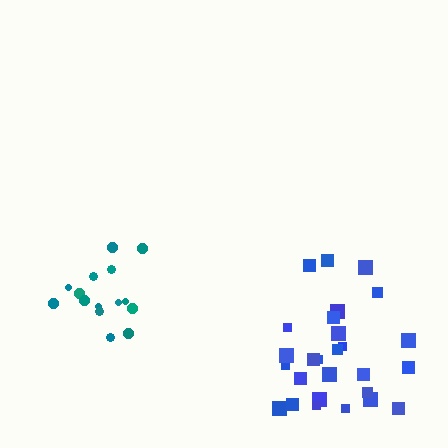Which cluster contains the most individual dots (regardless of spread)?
Blue (27).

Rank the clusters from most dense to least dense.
teal, blue.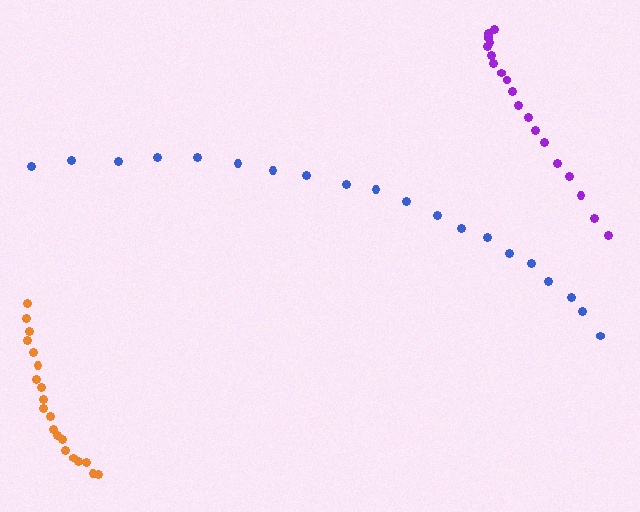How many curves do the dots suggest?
There are 3 distinct paths.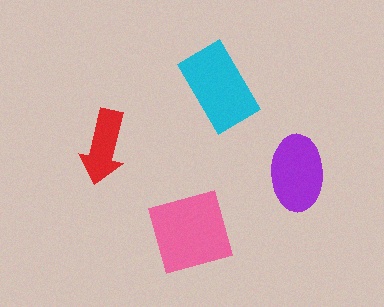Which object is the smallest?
The red arrow.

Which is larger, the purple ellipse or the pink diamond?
The pink diamond.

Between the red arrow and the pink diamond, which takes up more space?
The pink diamond.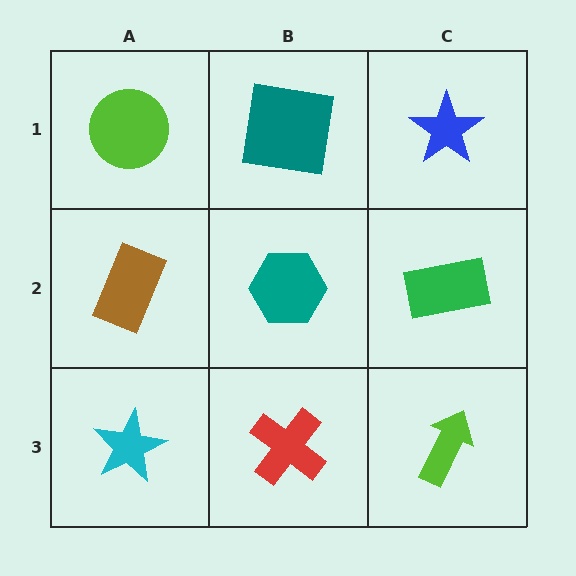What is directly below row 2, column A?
A cyan star.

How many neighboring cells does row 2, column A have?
3.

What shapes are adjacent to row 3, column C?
A green rectangle (row 2, column C), a red cross (row 3, column B).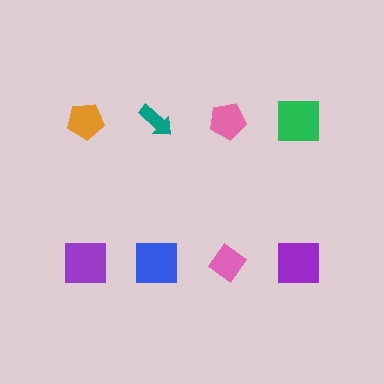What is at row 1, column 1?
An orange pentagon.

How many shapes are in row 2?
4 shapes.